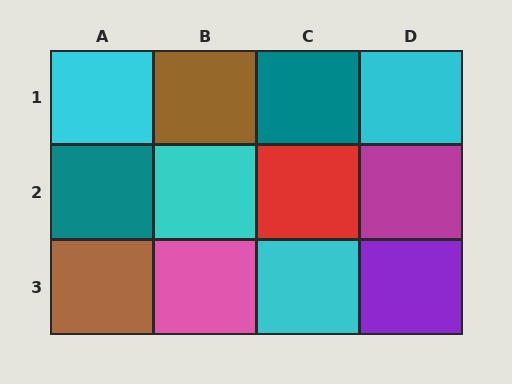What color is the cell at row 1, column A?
Cyan.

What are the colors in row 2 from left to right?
Teal, cyan, red, magenta.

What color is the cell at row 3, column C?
Cyan.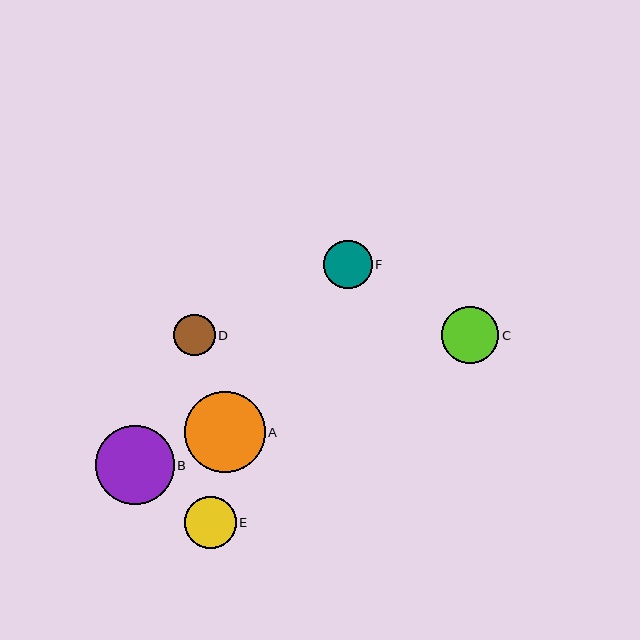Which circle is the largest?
Circle A is the largest with a size of approximately 81 pixels.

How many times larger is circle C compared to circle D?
Circle C is approximately 1.4 times the size of circle D.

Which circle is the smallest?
Circle D is the smallest with a size of approximately 41 pixels.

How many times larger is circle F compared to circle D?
Circle F is approximately 1.2 times the size of circle D.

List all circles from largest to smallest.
From largest to smallest: A, B, C, E, F, D.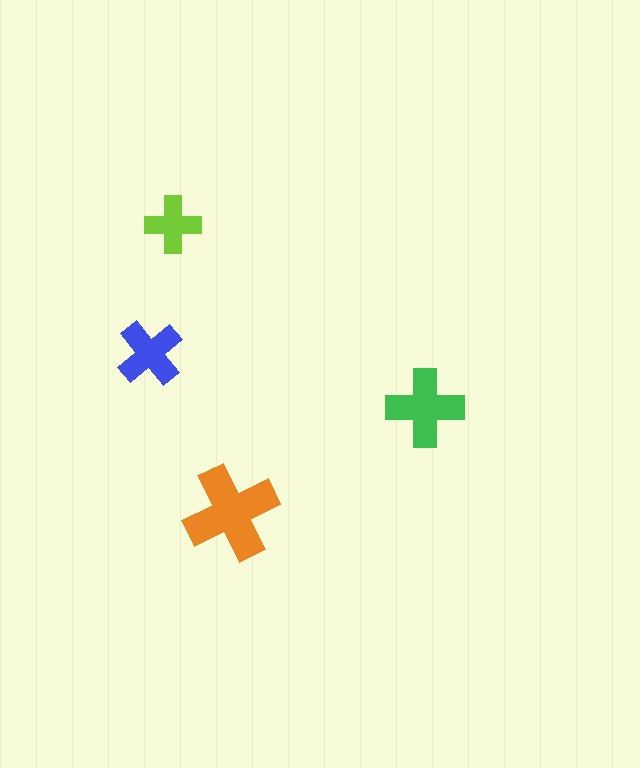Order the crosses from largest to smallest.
the orange one, the green one, the blue one, the lime one.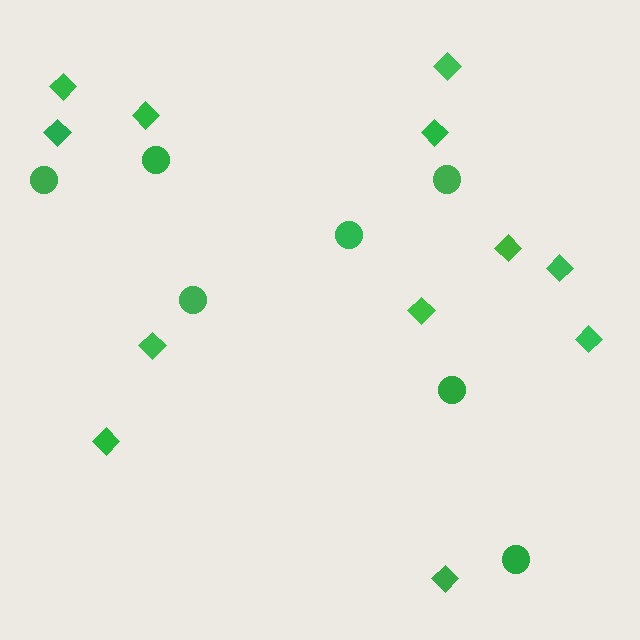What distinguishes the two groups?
There are 2 groups: one group of circles (7) and one group of diamonds (12).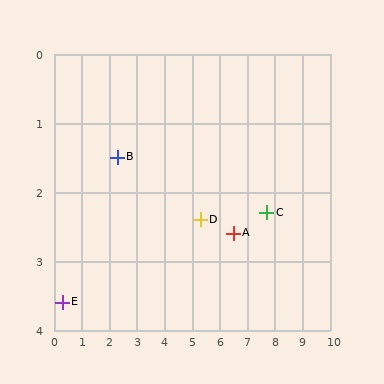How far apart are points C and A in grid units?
Points C and A are about 1.2 grid units apart.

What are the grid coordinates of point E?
Point E is at approximately (0.3, 3.6).